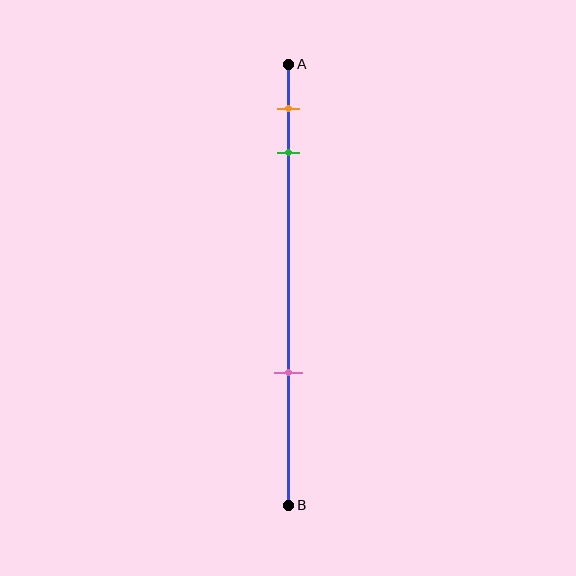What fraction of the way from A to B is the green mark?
The green mark is approximately 20% (0.2) of the way from A to B.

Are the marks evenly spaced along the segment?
No, the marks are not evenly spaced.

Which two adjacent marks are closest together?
The orange and green marks are the closest adjacent pair.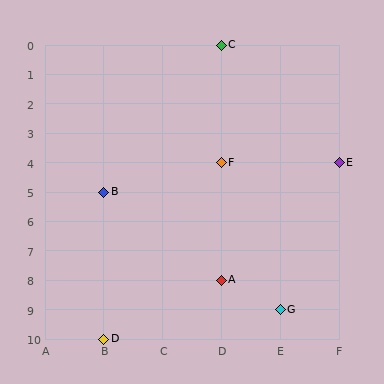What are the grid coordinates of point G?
Point G is at grid coordinates (E, 9).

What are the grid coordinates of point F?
Point F is at grid coordinates (D, 4).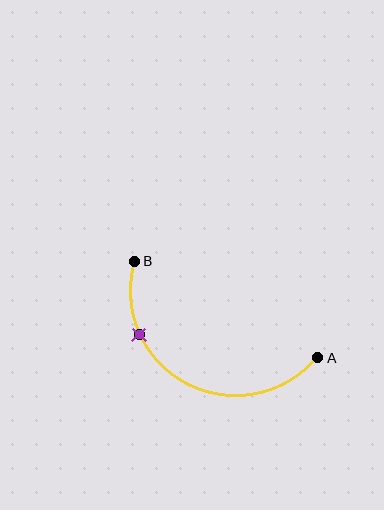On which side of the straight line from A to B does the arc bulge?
The arc bulges below the straight line connecting A and B.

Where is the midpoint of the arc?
The arc midpoint is the point on the curve farthest from the straight line joining A and B. It sits below that line.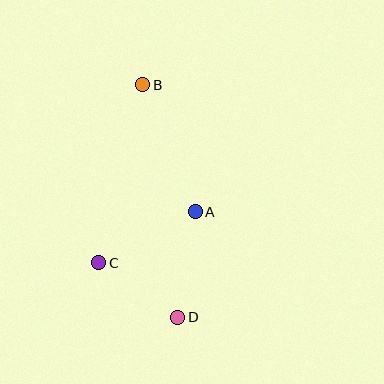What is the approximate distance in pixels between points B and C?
The distance between B and C is approximately 183 pixels.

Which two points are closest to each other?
Points C and D are closest to each other.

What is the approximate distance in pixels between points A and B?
The distance between A and B is approximately 137 pixels.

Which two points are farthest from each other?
Points B and D are farthest from each other.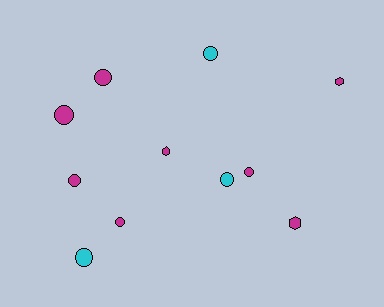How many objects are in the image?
There are 11 objects.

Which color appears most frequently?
Magenta, with 8 objects.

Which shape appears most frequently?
Circle, with 8 objects.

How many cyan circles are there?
There are 3 cyan circles.